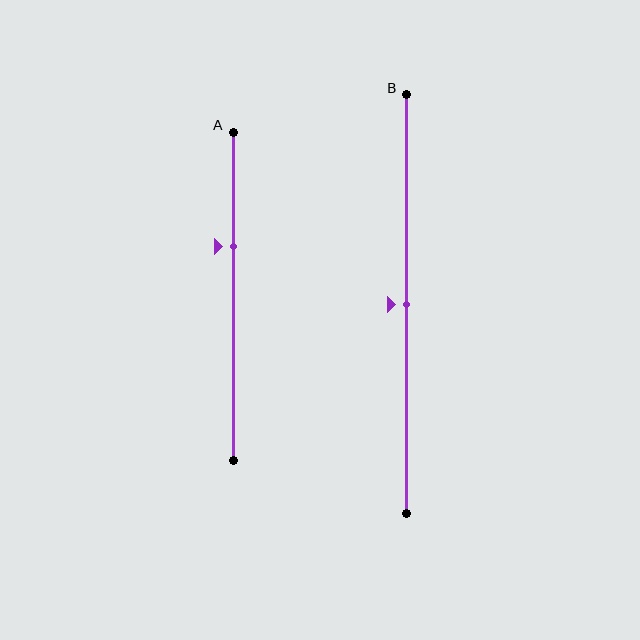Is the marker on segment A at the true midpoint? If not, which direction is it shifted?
No, the marker on segment A is shifted upward by about 15% of the segment length.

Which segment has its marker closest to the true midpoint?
Segment B has its marker closest to the true midpoint.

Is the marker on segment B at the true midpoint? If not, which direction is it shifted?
Yes, the marker on segment B is at the true midpoint.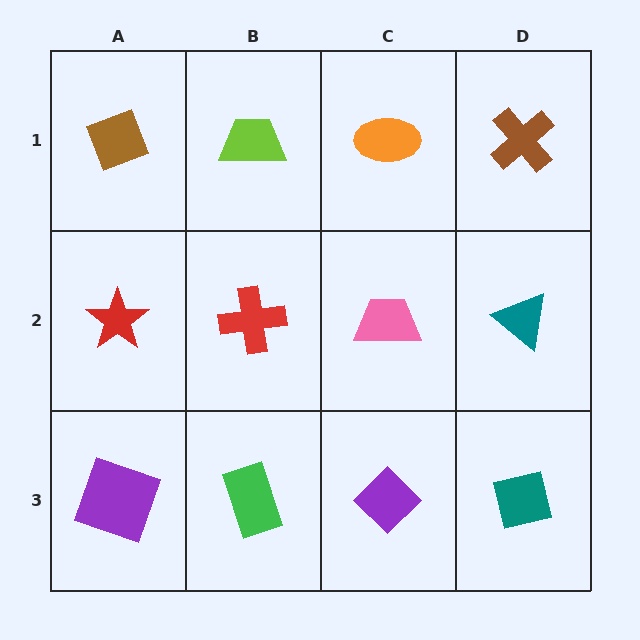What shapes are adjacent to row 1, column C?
A pink trapezoid (row 2, column C), a lime trapezoid (row 1, column B), a brown cross (row 1, column D).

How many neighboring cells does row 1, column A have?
2.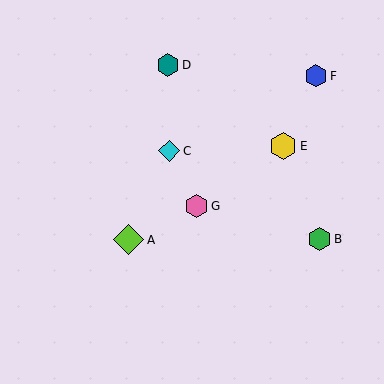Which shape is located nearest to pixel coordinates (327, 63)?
The blue hexagon (labeled F) at (316, 76) is nearest to that location.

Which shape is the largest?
The lime diamond (labeled A) is the largest.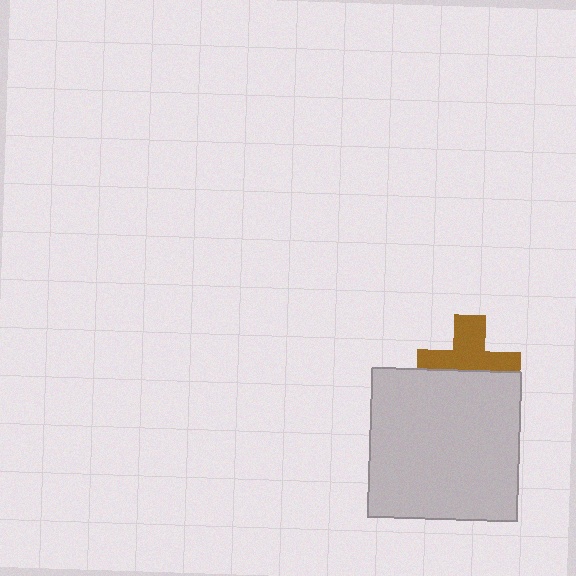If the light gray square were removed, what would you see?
You would see the complete brown cross.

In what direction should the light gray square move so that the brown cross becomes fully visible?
The light gray square should move down. That is the shortest direction to clear the overlap and leave the brown cross fully visible.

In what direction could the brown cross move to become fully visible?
The brown cross could move up. That would shift it out from behind the light gray square entirely.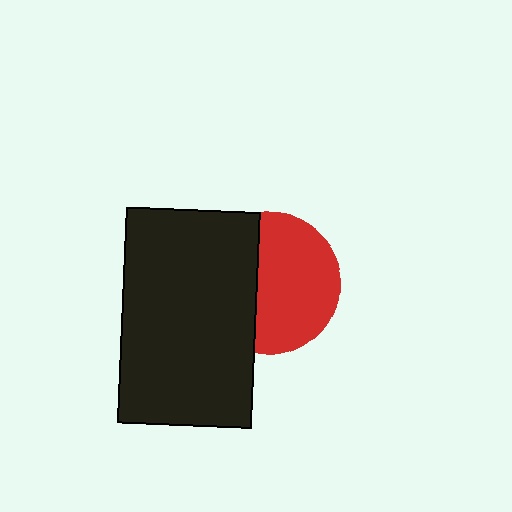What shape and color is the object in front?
The object in front is a black rectangle.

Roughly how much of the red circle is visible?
About half of it is visible (roughly 60%).